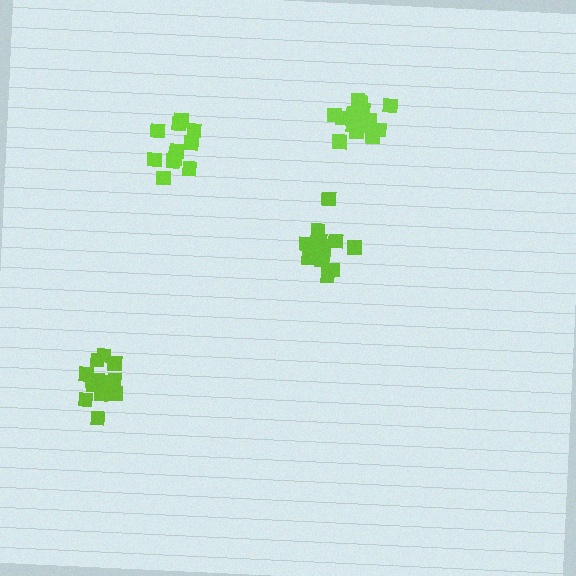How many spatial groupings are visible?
There are 4 spatial groupings.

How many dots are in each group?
Group 1: 14 dots, Group 2: 15 dots, Group 3: 11 dots, Group 4: 16 dots (56 total).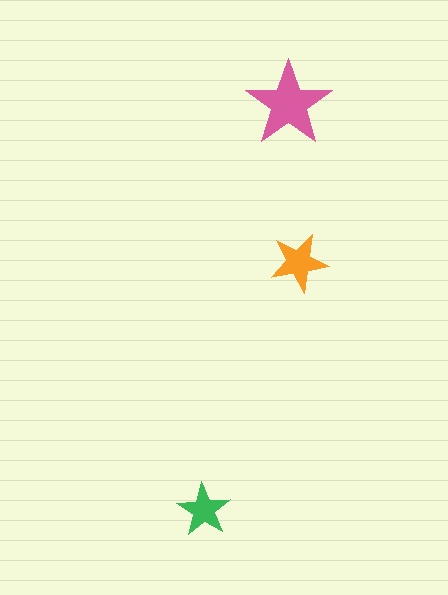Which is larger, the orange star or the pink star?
The pink one.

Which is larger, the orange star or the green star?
The orange one.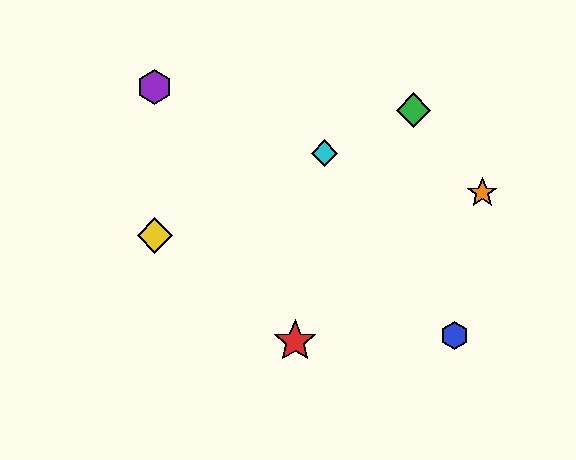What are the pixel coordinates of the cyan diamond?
The cyan diamond is at (325, 153).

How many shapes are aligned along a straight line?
3 shapes (the green diamond, the yellow diamond, the cyan diamond) are aligned along a straight line.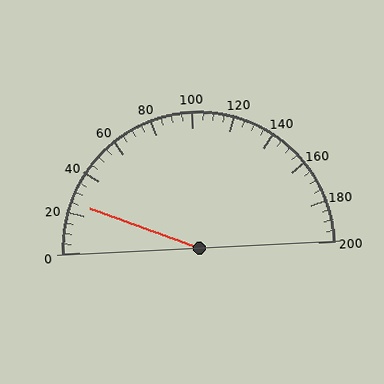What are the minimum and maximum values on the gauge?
The gauge ranges from 0 to 200.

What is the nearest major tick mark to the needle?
The nearest major tick mark is 20.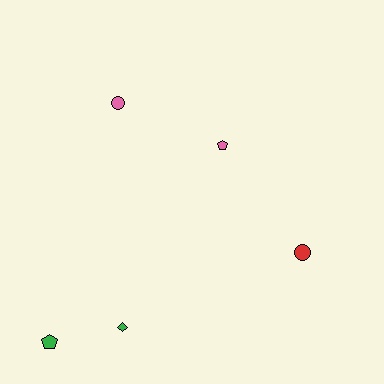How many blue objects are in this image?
There are no blue objects.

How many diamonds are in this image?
There is 1 diamond.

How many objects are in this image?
There are 5 objects.